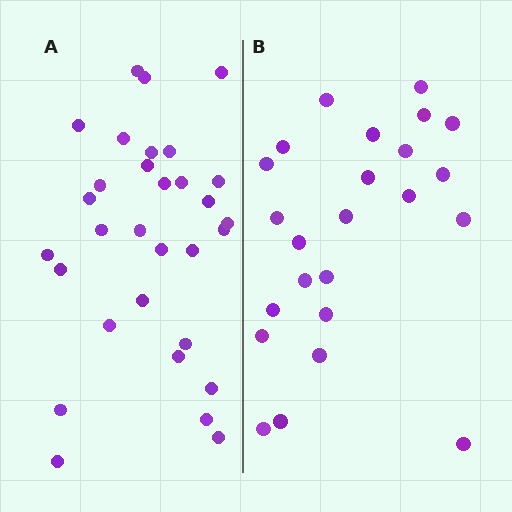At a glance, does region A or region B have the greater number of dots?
Region A (the left region) has more dots.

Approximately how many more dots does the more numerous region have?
Region A has roughly 8 or so more dots than region B.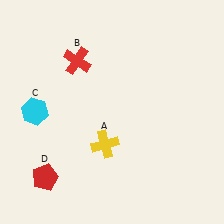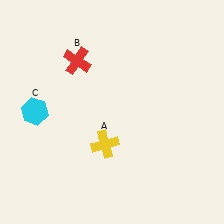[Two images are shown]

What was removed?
The red pentagon (D) was removed in Image 2.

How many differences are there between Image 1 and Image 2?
There is 1 difference between the two images.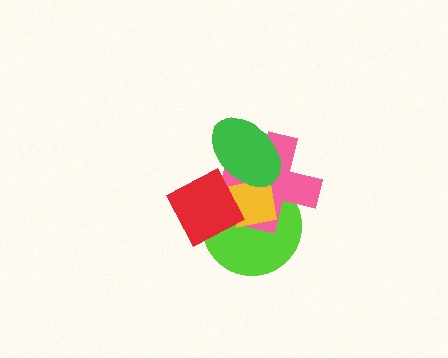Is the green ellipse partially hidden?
Yes, it is partially covered by another shape.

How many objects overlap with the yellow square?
4 objects overlap with the yellow square.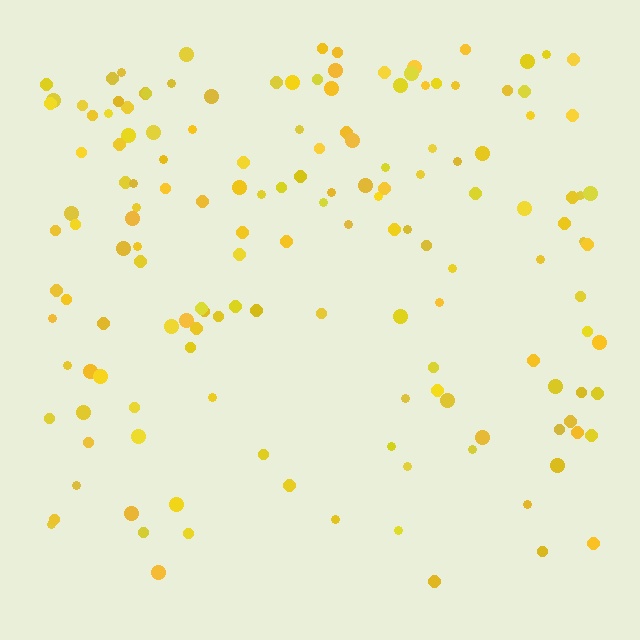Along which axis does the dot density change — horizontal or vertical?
Vertical.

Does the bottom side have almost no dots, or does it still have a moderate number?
Still a moderate number, just noticeably fewer than the top.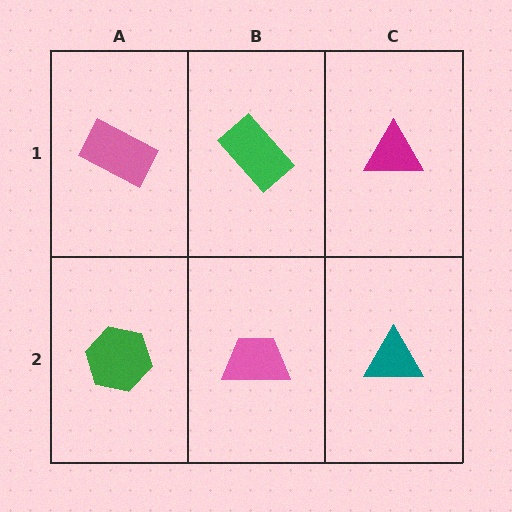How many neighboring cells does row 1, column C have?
2.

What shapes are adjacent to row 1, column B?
A pink trapezoid (row 2, column B), a pink rectangle (row 1, column A), a magenta triangle (row 1, column C).